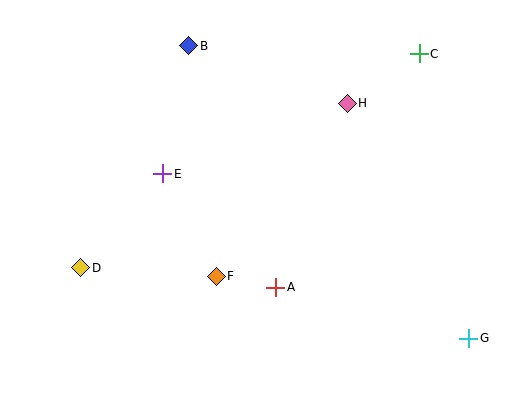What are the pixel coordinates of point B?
Point B is at (189, 46).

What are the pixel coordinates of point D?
Point D is at (81, 268).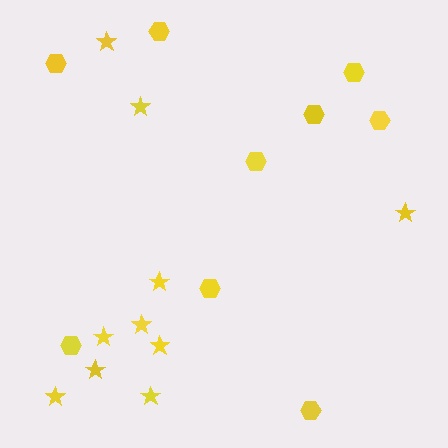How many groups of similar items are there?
There are 2 groups: one group of stars (10) and one group of hexagons (9).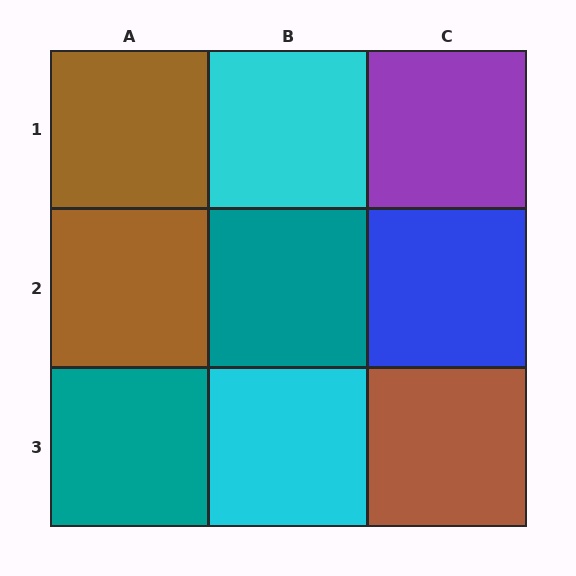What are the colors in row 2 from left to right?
Brown, teal, blue.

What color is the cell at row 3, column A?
Teal.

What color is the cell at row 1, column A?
Brown.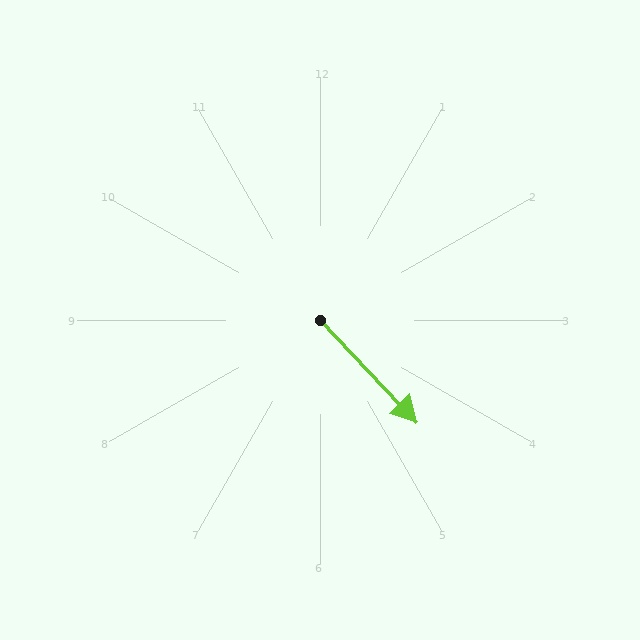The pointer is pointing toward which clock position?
Roughly 5 o'clock.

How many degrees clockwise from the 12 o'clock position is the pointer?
Approximately 137 degrees.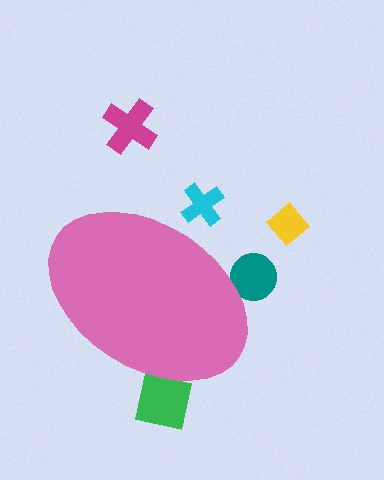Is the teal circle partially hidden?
Yes, the teal circle is partially hidden behind the pink ellipse.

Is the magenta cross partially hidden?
No, the magenta cross is fully visible.